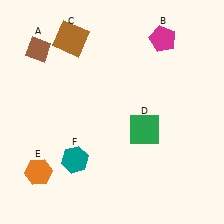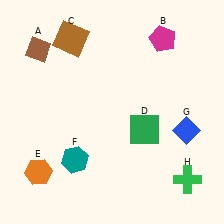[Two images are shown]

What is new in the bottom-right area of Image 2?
A blue diamond (G) was added in the bottom-right area of Image 2.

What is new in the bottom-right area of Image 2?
A green cross (H) was added in the bottom-right area of Image 2.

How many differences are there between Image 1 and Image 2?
There are 2 differences between the two images.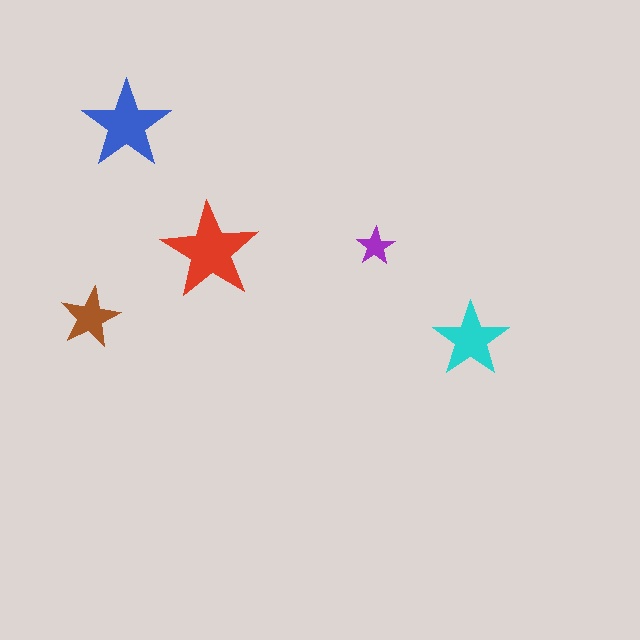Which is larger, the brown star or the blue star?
The blue one.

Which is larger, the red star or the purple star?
The red one.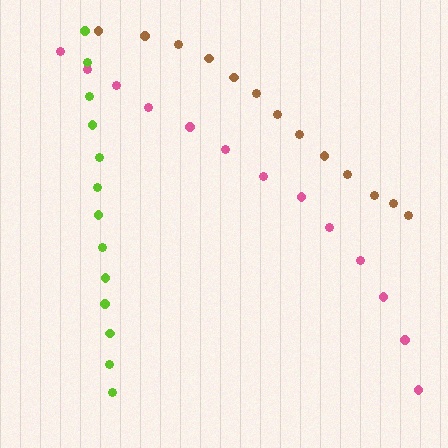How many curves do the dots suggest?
There are 3 distinct paths.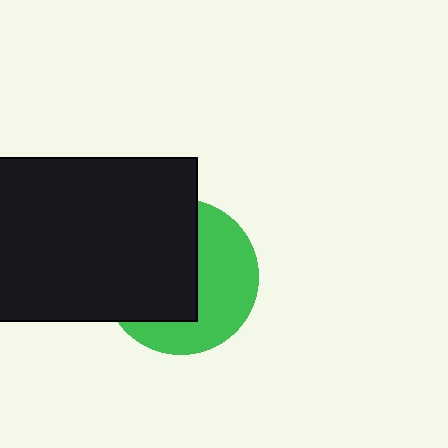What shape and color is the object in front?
The object in front is a black rectangle.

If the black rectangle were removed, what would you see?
You would see the complete green circle.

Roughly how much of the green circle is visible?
About half of it is visible (roughly 47%).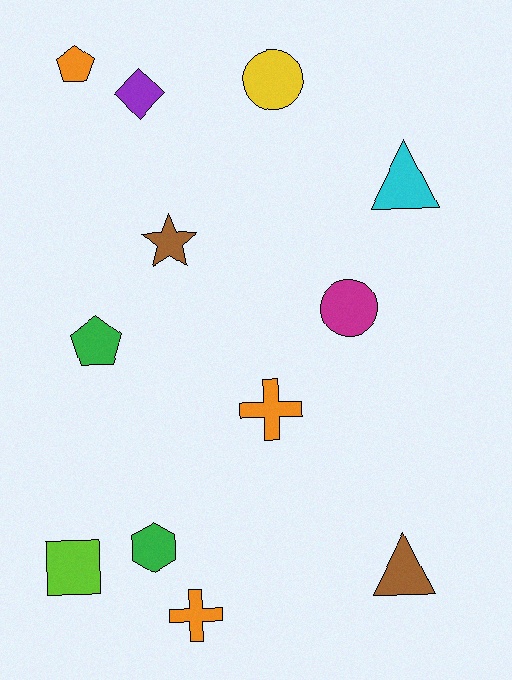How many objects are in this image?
There are 12 objects.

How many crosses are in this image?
There are 2 crosses.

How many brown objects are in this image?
There are 2 brown objects.